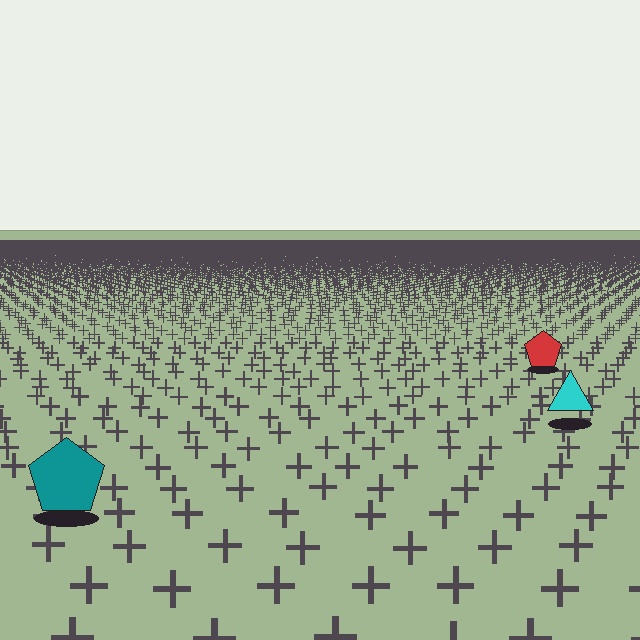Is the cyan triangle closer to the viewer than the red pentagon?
Yes. The cyan triangle is closer — you can tell from the texture gradient: the ground texture is coarser near it.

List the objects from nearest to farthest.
From nearest to farthest: the teal pentagon, the cyan triangle, the red pentagon.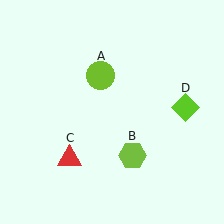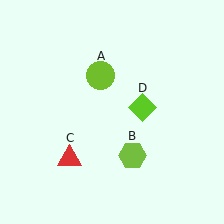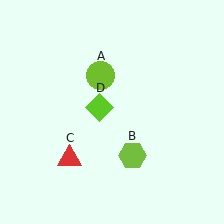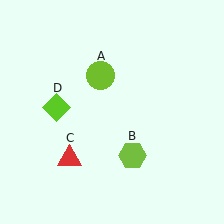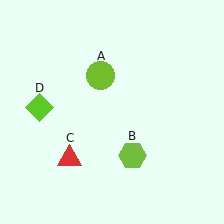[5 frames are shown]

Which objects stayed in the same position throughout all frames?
Lime circle (object A) and lime hexagon (object B) and red triangle (object C) remained stationary.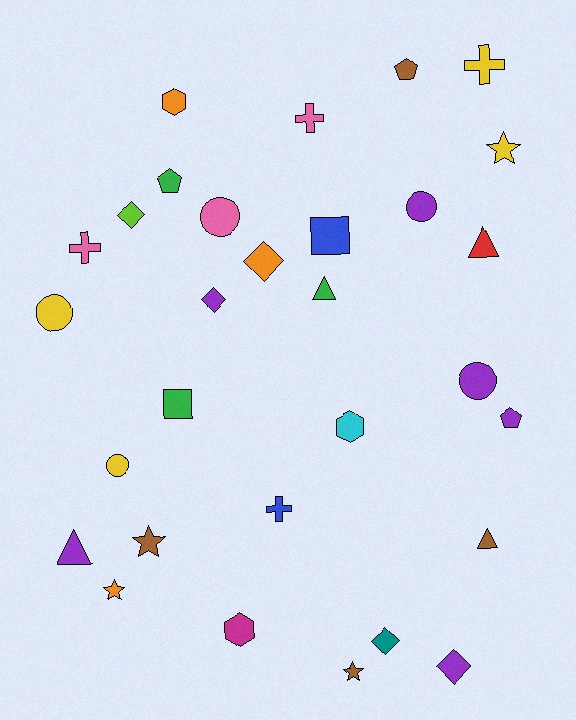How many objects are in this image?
There are 30 objects.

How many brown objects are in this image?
There are 4 brown objects.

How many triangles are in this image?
There are 4 triangles.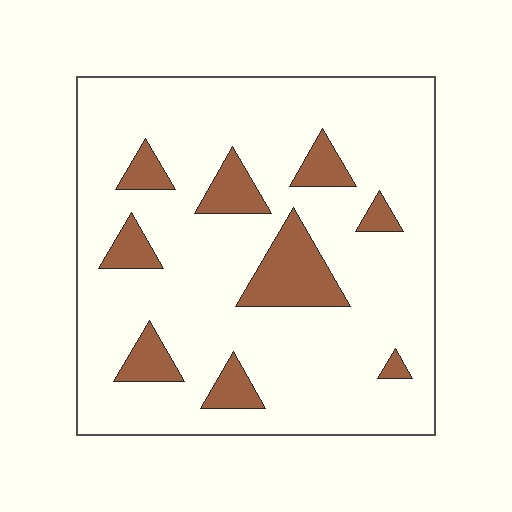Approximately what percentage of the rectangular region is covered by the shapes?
Approximately 15%.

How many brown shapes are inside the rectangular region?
9.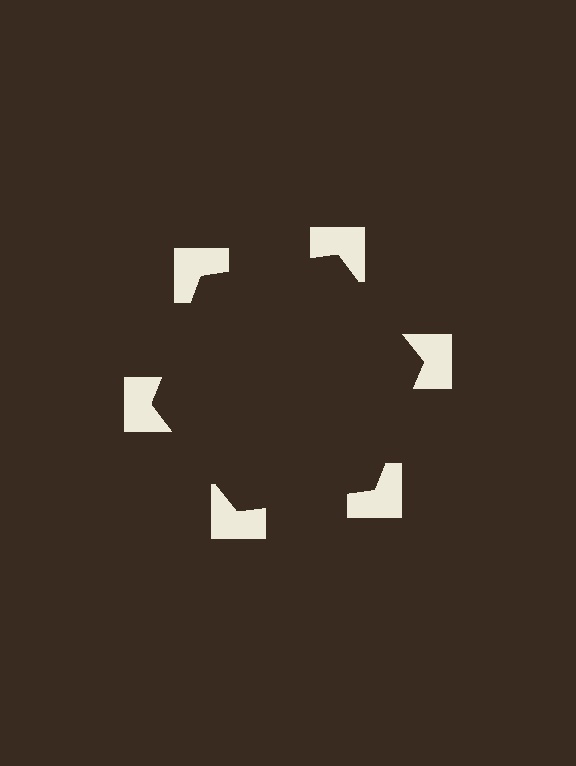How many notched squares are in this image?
There are 6 — one at each vertex of the illusory hexagon.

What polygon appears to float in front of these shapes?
An illusory hexagon — its edges are inferred from the aligned wedge cuts in the notched squares, not physically drawn.